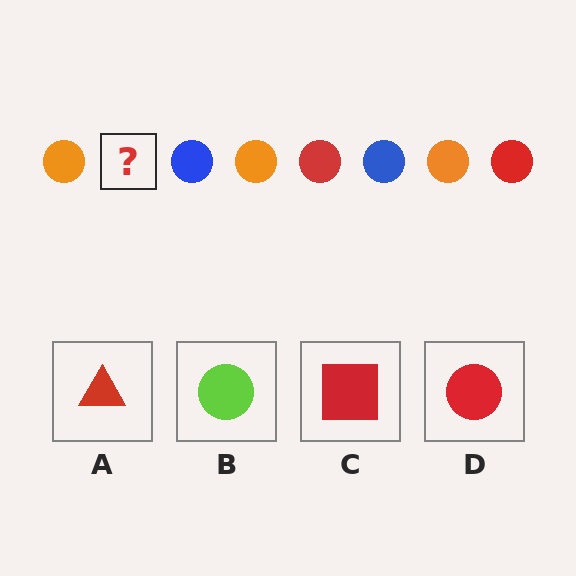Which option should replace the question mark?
Option D.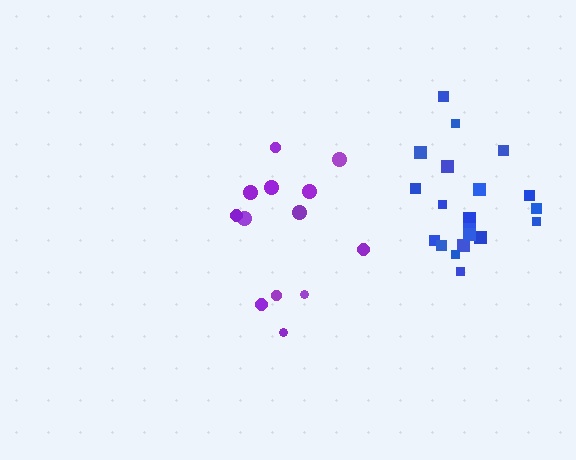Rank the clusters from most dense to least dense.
blue, purple.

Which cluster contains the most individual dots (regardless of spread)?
Blue (20).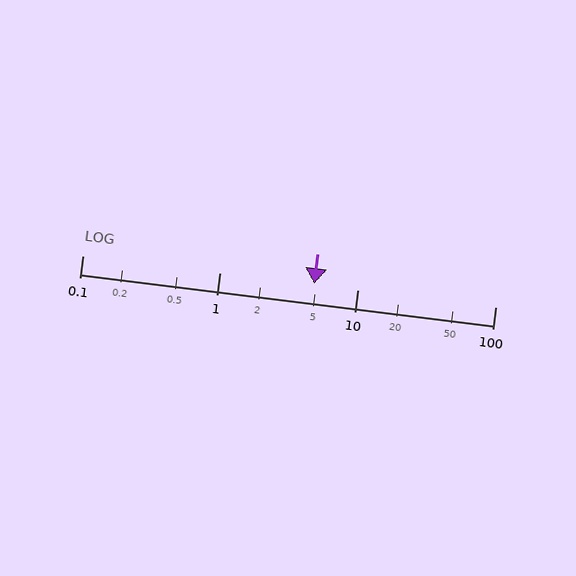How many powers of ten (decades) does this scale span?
The scale spans 3 decades, from 0.1 to 100.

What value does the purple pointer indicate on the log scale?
The pointer indicates approximately 4.8.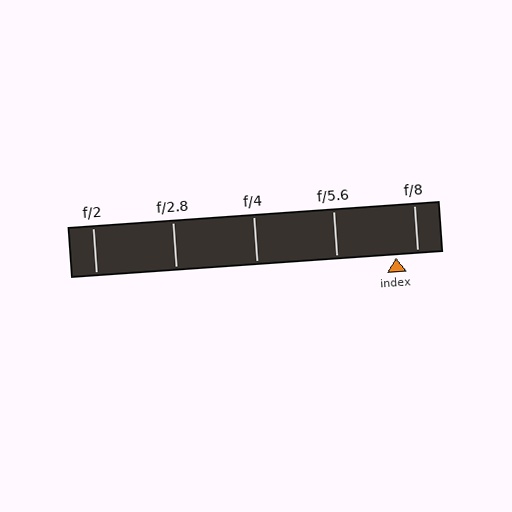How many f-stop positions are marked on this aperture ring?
There are 5 f-stop positions marked.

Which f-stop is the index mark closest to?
The index mark is closest to f/8.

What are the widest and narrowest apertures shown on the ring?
The widest aperture shown is f/2 and the narrowest is f/8.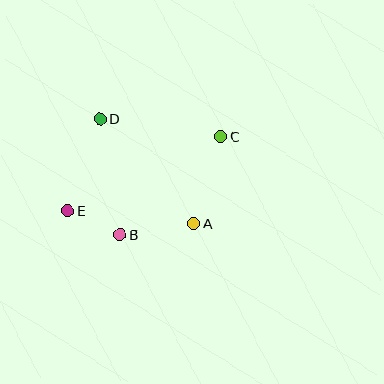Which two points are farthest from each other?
Points C and E are farthest from each other.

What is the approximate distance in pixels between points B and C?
The distance between B and C is approximately 141 pixels.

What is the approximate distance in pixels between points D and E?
The distance between D and E is approximately 97 pixels.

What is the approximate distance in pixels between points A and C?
The distance between A and C is approximately 92 pixels.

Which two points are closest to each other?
Points B and E are closest to each other.